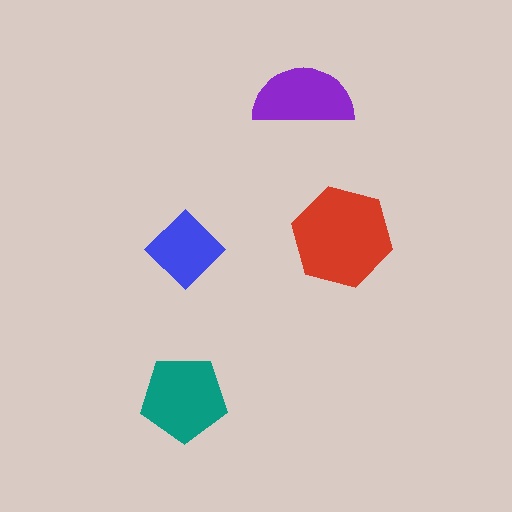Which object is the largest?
The red hexagon.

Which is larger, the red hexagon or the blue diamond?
The red hexagon.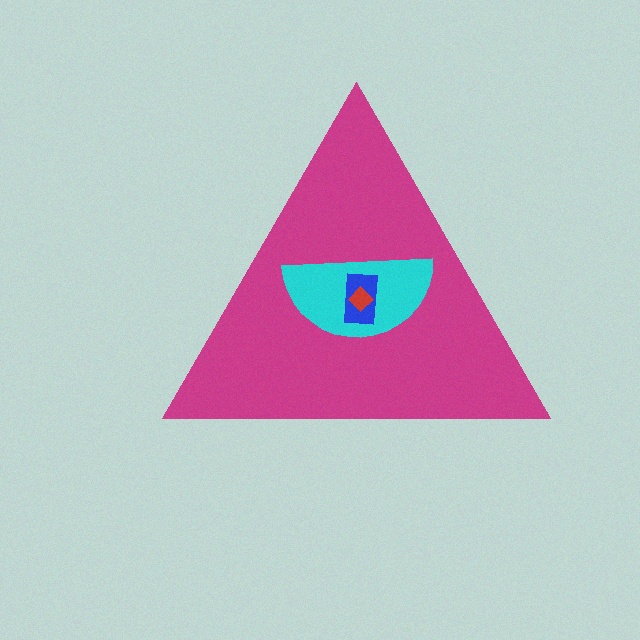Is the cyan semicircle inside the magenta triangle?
Yes.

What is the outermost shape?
The magenta triangle.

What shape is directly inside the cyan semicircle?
The blue rectangle.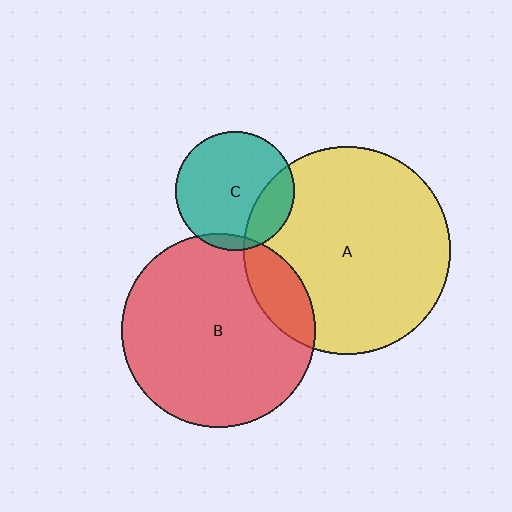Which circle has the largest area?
Circle A (yellow).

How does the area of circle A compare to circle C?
Approximately 3.0 times.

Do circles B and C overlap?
Yes.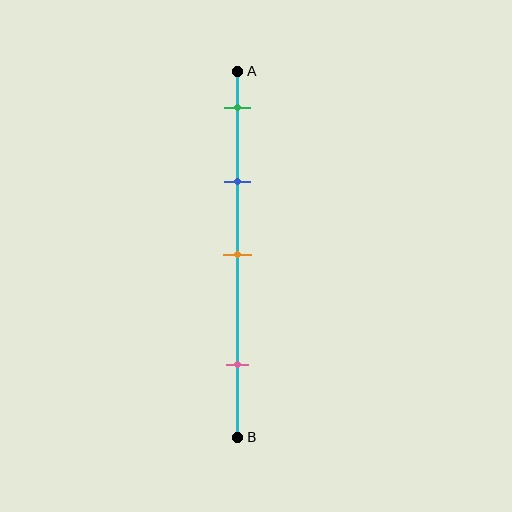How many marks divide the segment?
There are 4 marks dividing the segment.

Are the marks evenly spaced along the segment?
No, the marks are not evenly spaced.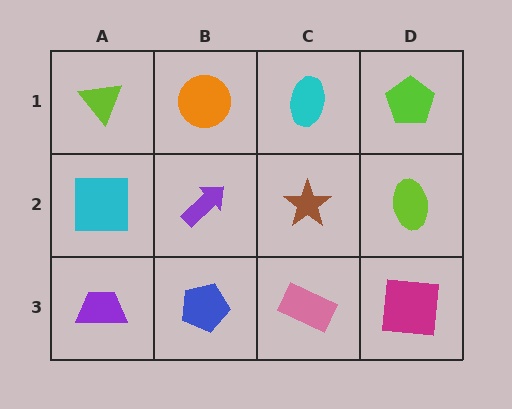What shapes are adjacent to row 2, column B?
An orange circle (row 1, column B), a blue pentagon (row 3, column B), a cyan square (row 2, column A), a brown star (row 2, column C).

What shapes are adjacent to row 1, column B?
A purple arrow (row 2, column B), a lime triangle (row 1, column A), a cyan ellipse (row 1, column C).